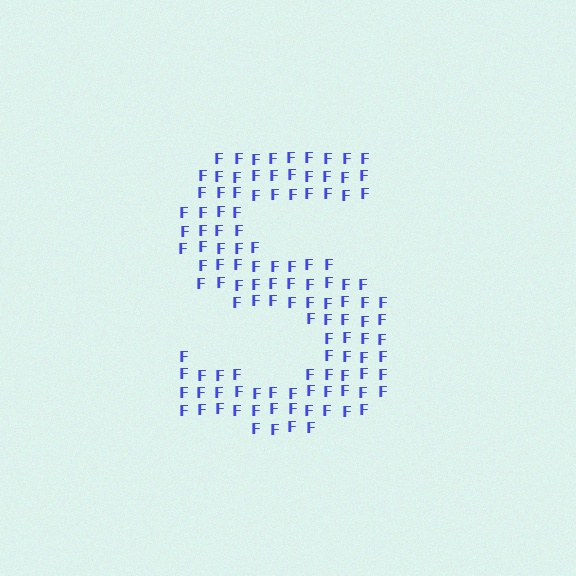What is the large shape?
The large shape is the letter S.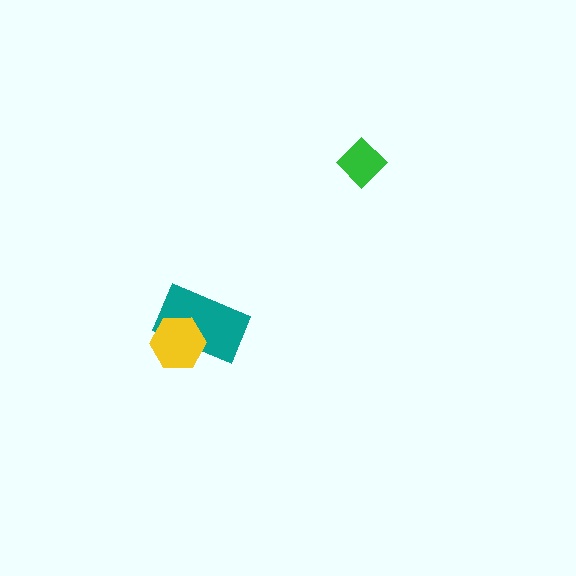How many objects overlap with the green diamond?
0 objects overlap with the green diamond.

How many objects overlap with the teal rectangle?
1 object overlaps with the teal rectangle.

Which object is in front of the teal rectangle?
The yellow hexagon is in front of the teal rectangle.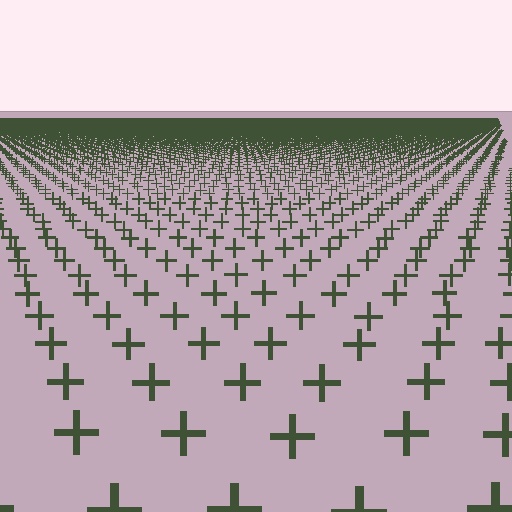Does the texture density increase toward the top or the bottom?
Density increases toward the top.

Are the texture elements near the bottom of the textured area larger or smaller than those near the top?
Larger. Near the bottom, elements are closer to the viewer and appear at a bigger on-screen size.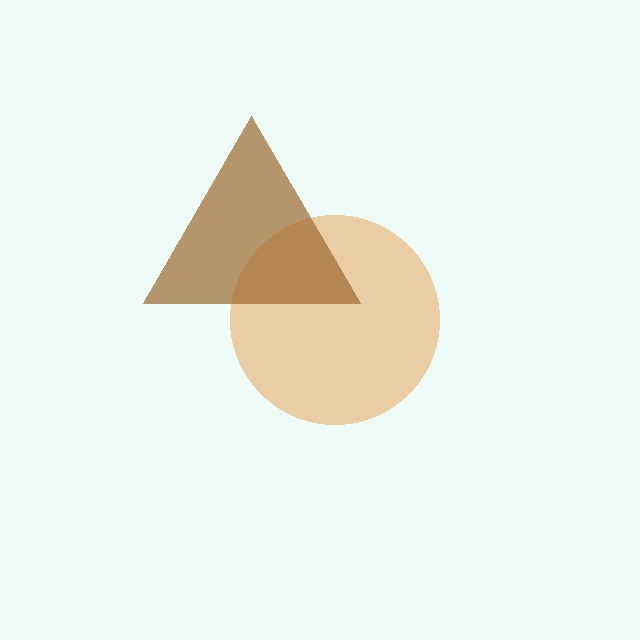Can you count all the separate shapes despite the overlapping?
Yes, there are 2 separate shapes.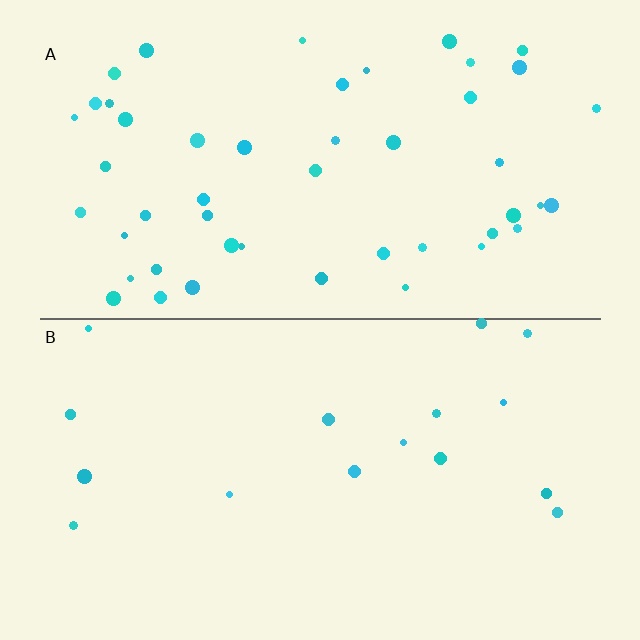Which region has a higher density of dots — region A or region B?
A (the top).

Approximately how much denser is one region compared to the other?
Approximately 3.0× — region A over region B.